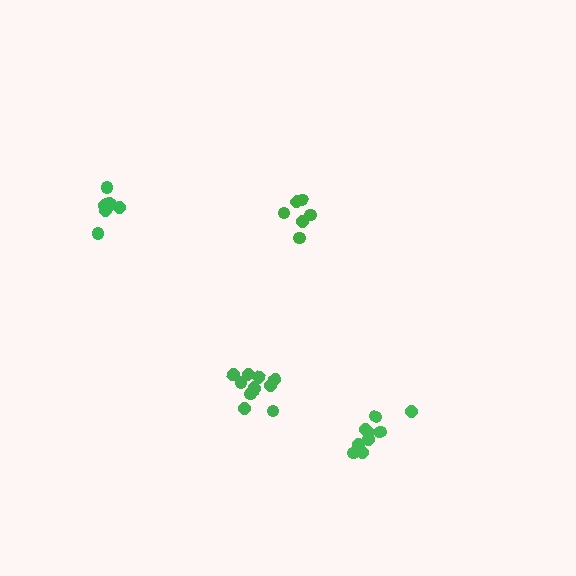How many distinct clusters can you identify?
There are 4 distinct clusters.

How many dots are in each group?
Group 1: 6 dots, Group 2: 11 dots, Group 3: 9 dots, Group 4: 7 dots (33 total).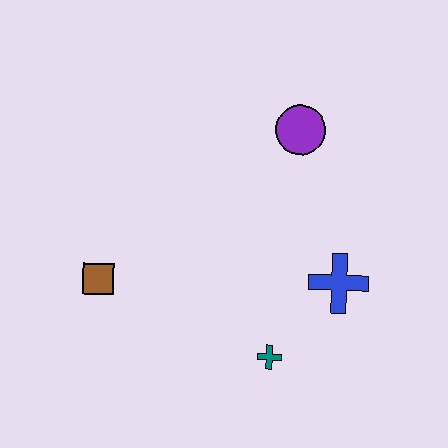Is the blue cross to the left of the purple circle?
No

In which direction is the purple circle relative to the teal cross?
The purple circle is above the teal cross.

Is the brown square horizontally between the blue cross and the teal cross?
No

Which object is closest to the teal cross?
The blue cross is closest to the teal cross.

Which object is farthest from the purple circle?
The brown square is farthest from the purple circle.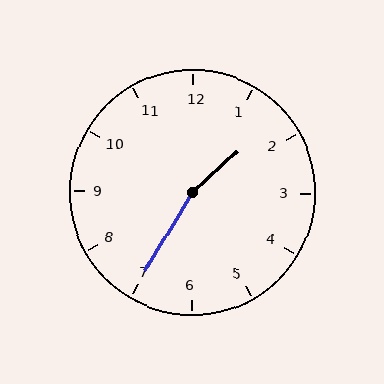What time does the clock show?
1:35.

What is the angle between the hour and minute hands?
Approximately 162 degrees.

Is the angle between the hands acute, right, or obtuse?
It is obtuse.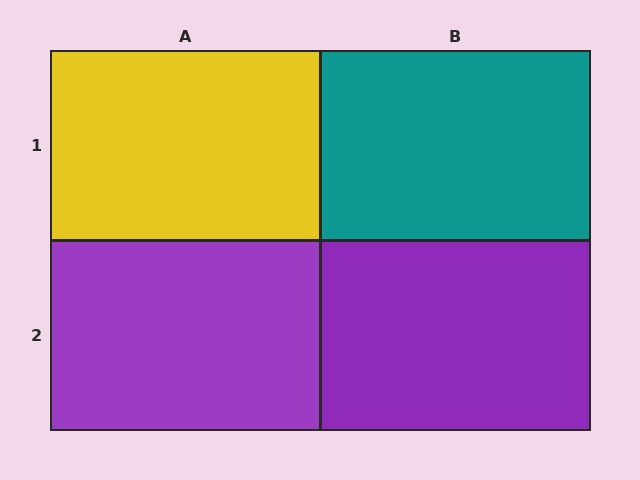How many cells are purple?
2 cells are purple.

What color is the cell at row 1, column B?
Teal.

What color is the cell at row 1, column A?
Yellow.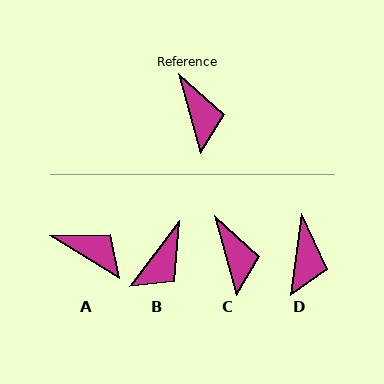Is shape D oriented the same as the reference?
No, it is off by about 23 degrees.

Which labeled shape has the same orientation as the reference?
C.